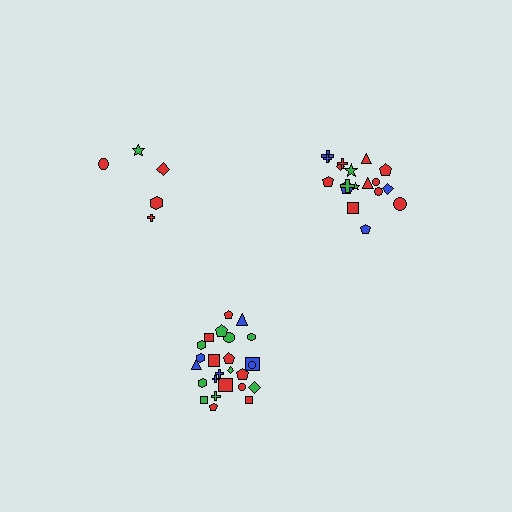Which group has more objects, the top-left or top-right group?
The top-right group.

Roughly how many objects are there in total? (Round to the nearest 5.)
Roughly 50 objects in total.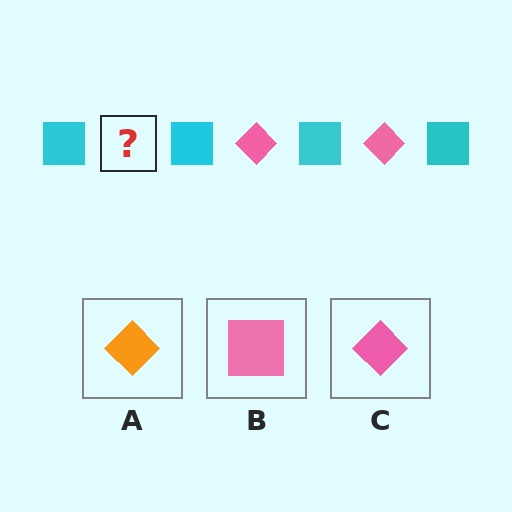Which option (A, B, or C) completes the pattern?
C.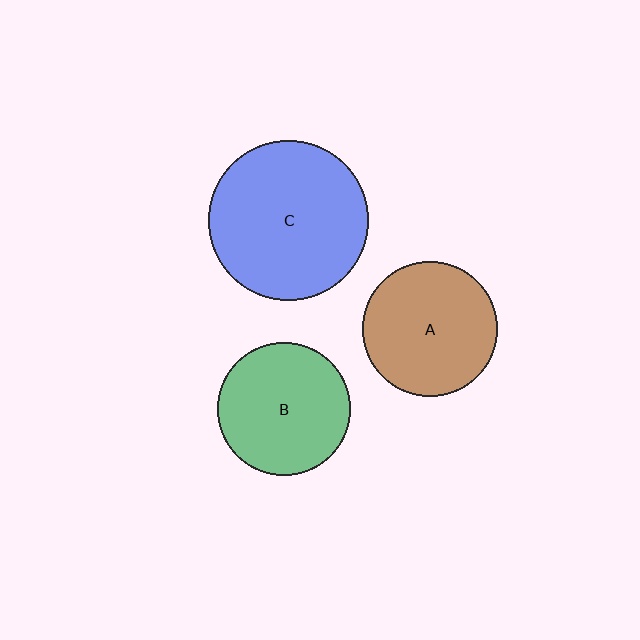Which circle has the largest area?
Circle C (blue).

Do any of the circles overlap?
No, none of the circles overlap.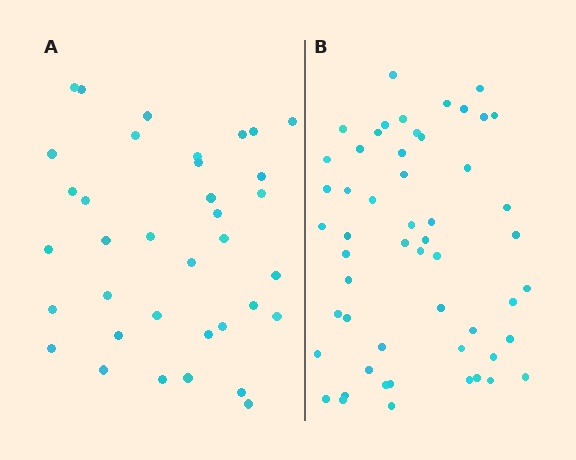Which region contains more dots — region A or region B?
Region B (the right region) has more dots.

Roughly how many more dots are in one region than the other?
Region B has approximately 20 more dots than region A.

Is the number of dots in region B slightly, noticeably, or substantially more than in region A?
Region B has substantially more. The ratio is roughly 1.5 to 1.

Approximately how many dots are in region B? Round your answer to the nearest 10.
About 50 dots. (The exact count is 54, which rounds to 50.)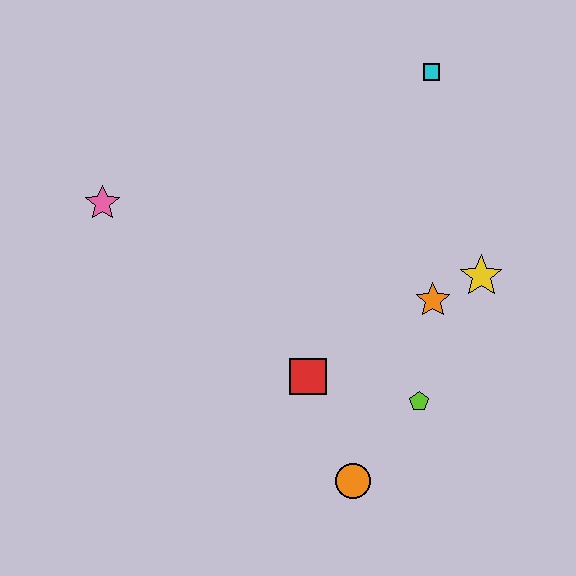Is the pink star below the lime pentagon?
No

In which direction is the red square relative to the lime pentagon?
The red square is to the left of the lime pentagon.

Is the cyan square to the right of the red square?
Yes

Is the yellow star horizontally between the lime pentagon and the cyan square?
No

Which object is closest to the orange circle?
The lime pentagon is closest to the orange circle.